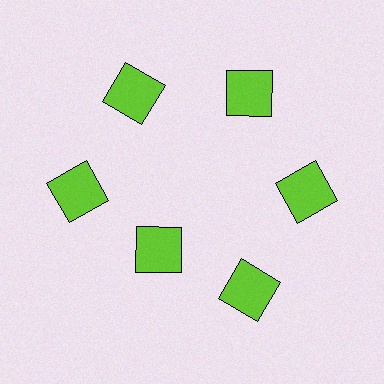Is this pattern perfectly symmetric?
No. The 6 lime squares are arranged in a ring, but one element near the 7 o'clock position is pulled inward toward the center, breaking the 6-fold rotational symmetry.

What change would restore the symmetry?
The symmetry would be restored by moving it outward, back onto the ring so that all 6 squares sit at equal angles and equal distance from the center.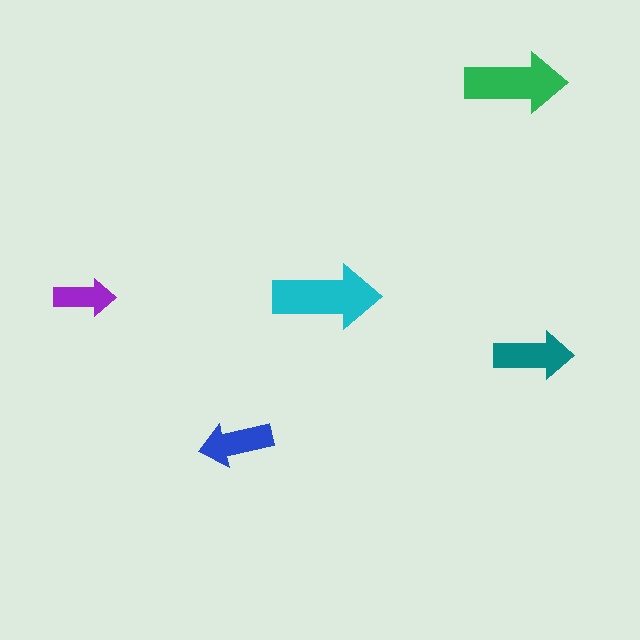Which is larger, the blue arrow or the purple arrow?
The blue one.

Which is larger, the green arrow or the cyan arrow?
The cyan one.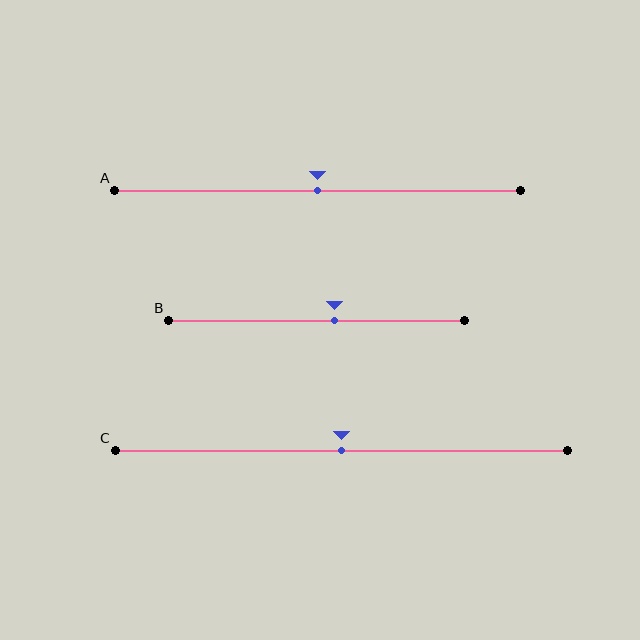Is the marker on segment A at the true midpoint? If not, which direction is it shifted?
Yes, the marker on segment A is at the true midpoint.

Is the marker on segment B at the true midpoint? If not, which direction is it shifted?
No, the marker on segment B is shifted to the right by about 6% of the segment length.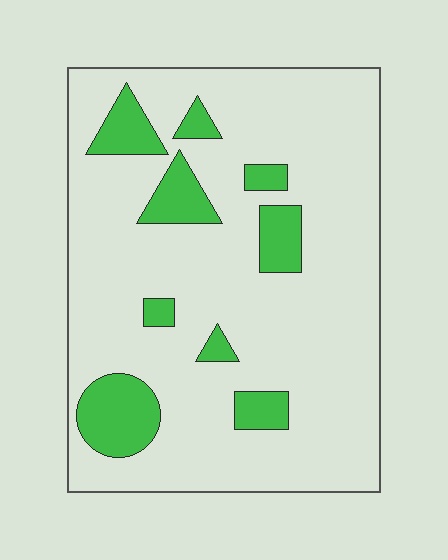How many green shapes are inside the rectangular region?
9.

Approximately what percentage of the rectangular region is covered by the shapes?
Approximately 15%.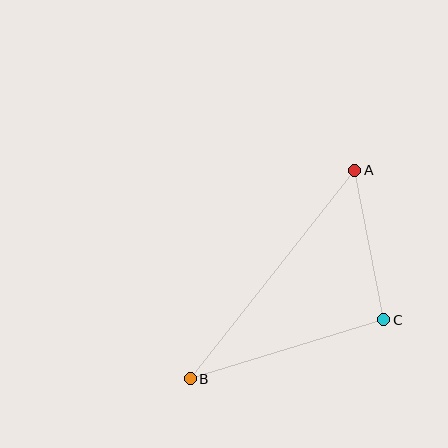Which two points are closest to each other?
Points A and C are closest to each other.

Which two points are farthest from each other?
Points A and B are farthest from each other.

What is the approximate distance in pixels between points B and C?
The distance between B and C is approximately 202 pixels.